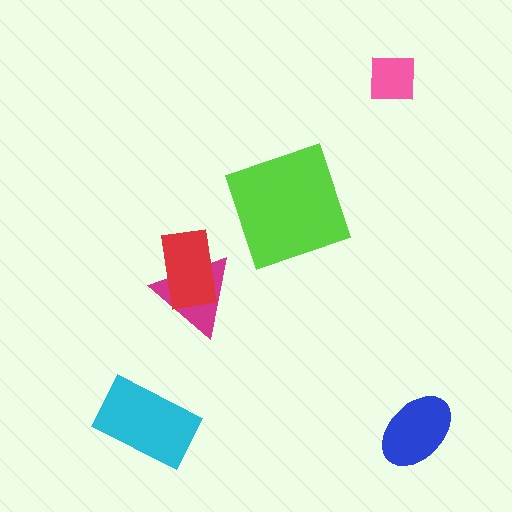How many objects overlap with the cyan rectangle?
0 objects overlap with the cyan rectangle.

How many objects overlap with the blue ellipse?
0 objects overlap with the blue ellipse.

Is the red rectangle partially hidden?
No, no other shape covers it.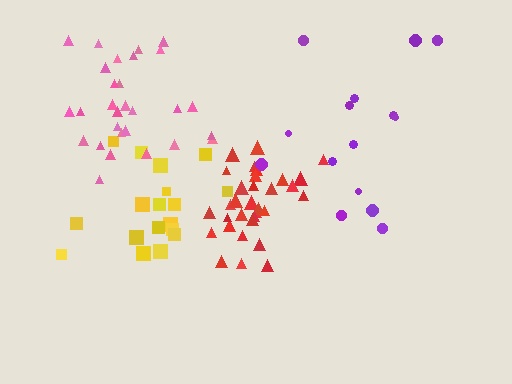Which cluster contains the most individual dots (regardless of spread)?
Red (32).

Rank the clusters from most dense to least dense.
red, pink, yellow, purple.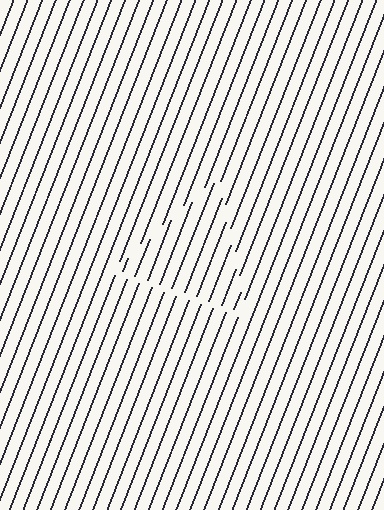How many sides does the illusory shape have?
3 sides — the line-ends trace a triangle.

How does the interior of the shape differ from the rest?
The interior of the shape contains the same grating, shifted by half a period — the contour is defined by the phase discontinuity where line-ends from the inner and outer gratings abut.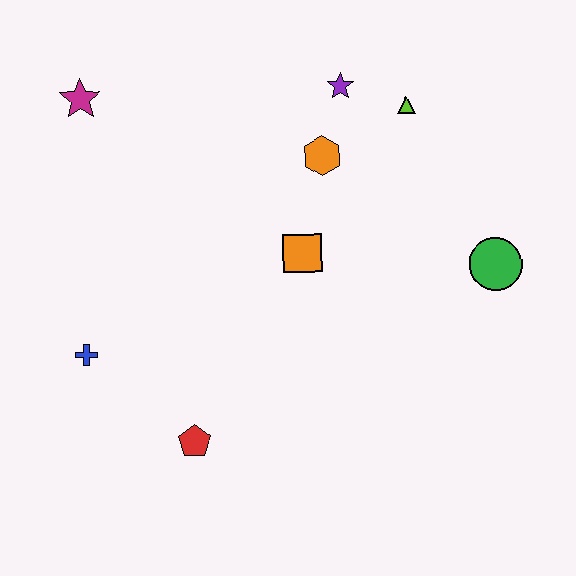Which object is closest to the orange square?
The orange hexagon is closest to the orange square.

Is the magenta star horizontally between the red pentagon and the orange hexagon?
No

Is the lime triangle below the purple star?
Yes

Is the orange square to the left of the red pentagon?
No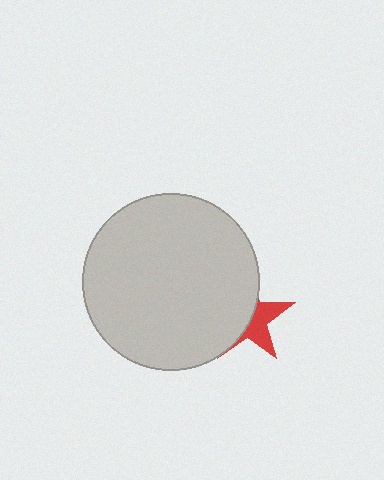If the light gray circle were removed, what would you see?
You would see the complete red star.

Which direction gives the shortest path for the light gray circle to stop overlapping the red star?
Moving left gives the shortest separation.